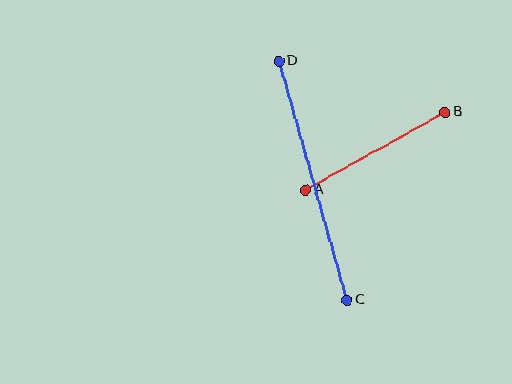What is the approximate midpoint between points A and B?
The midpoint is at approximately (375, 151) pixels.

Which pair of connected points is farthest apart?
Points C and D are farthest apart.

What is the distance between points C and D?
The distance is approximately 249 pixels.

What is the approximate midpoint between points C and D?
The midpoint is at approximately (313, 180) pixels.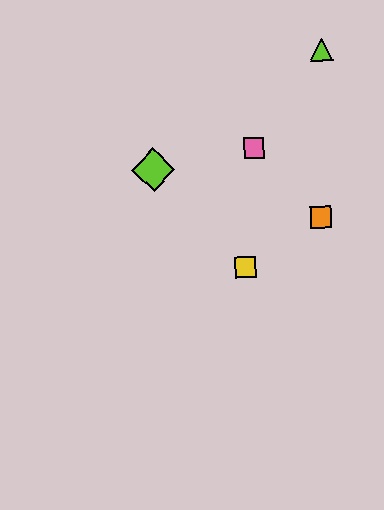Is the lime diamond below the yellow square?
No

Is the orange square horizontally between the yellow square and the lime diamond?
No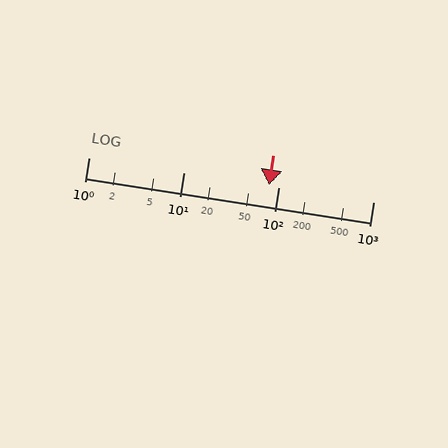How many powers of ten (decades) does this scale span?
The scale spans 3 decades, from 1 to 1000.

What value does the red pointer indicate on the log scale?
The pointer indicates approximately 79.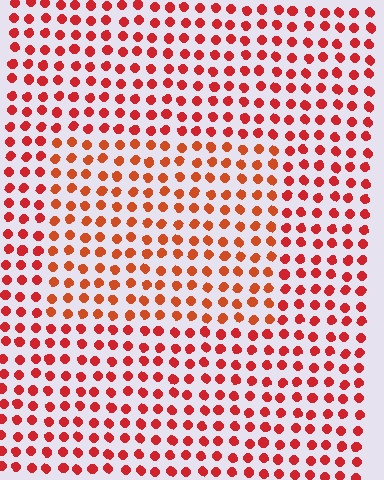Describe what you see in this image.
The image is filled with small red elements in a uniform arrangement. A rectangle-shaped region is visible where the elements are tinted to a slightly different hue, forming a subtle color boundary.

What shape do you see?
I see a rectangle.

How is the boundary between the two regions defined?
The boundary is defined purely by a slight shift in hue (about 18 degrees). Spacing, size, and orientation are identical on both sides.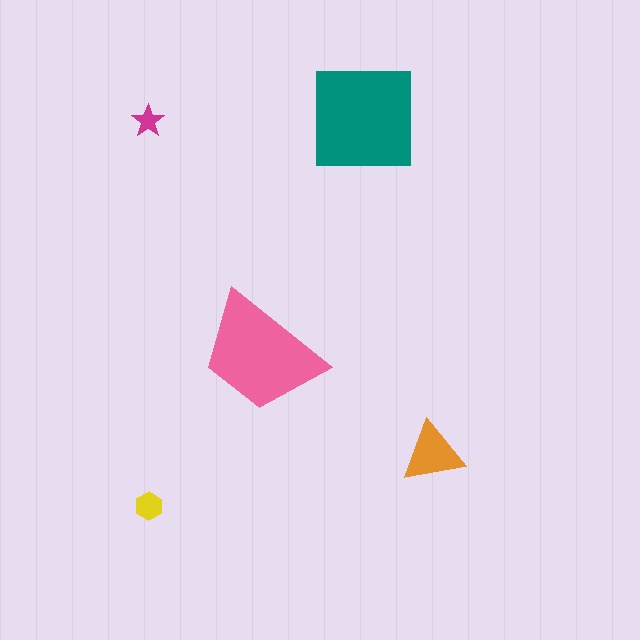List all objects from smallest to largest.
The magenta star, the yellow hexagon, the orange triangle, the pink trapezoid, the teal square.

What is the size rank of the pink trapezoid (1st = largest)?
2nd.